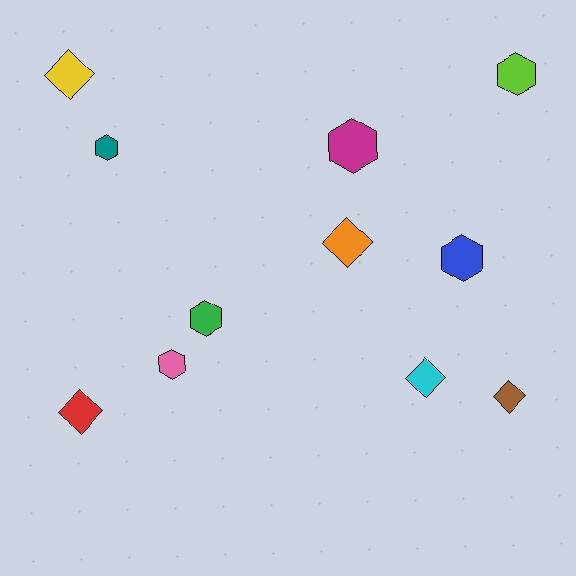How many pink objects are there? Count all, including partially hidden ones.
There is 1 pink object.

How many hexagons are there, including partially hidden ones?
There are 6 hexagons.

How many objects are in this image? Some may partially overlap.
There are 11 objects.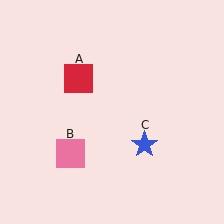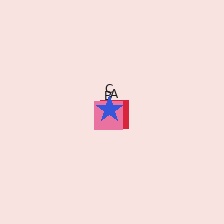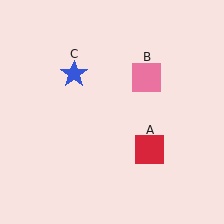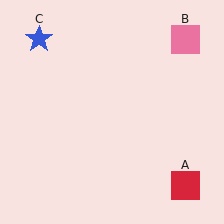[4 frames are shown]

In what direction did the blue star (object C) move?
The blue star (object C) moved up and to the left.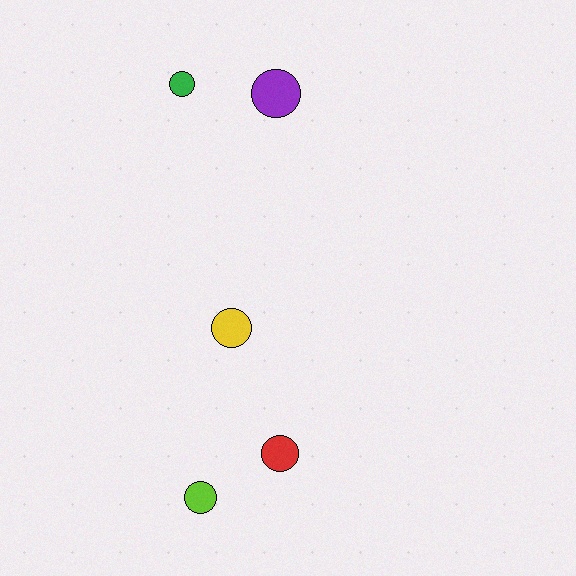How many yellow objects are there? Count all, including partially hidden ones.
There is 1 yellow object.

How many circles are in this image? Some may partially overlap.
There are 5 circles.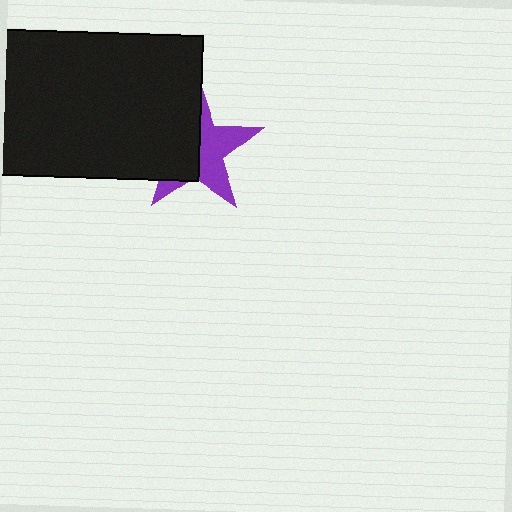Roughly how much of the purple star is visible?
About half of it is visible (roughly 48%).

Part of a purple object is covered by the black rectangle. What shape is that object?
It is a star.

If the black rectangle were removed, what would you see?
You would see the complete purple star.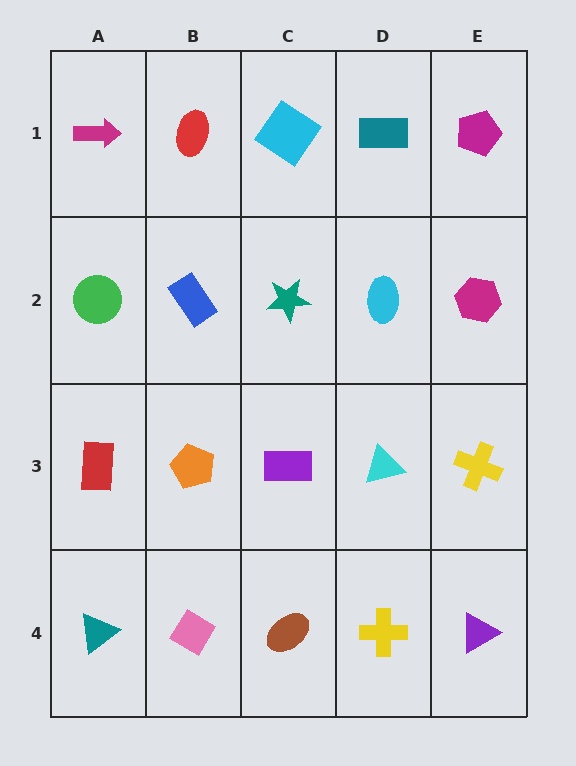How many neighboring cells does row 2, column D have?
4.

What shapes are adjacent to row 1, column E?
A magenta hexagon (row 2, column E), a teal rectangle (row 1, column D).